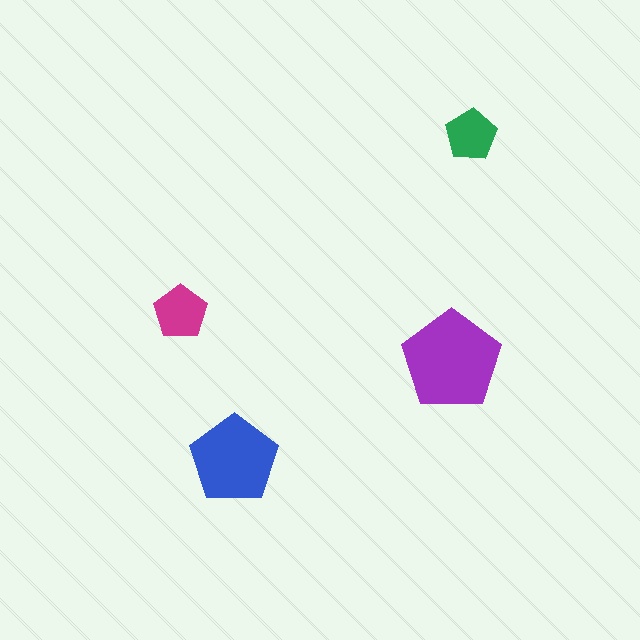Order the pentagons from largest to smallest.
the purple one, the blue one, the magenta one, the green one.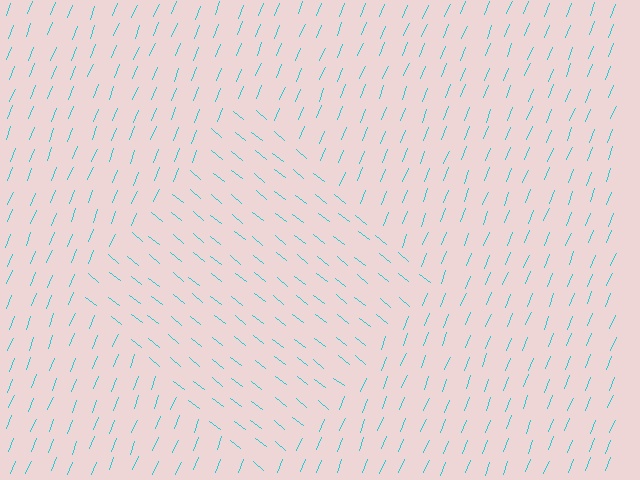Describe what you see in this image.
The image is filled with small cyan line segments. A diamond region in the image has lines oriented differently from the surrounding lines, creating a visible texture boundary.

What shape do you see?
I see a diamond.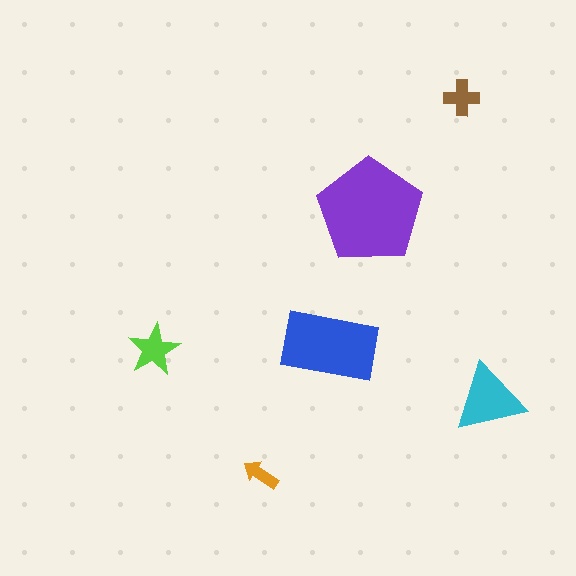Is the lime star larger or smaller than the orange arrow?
Larger.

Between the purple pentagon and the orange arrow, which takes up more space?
The purple pentagon.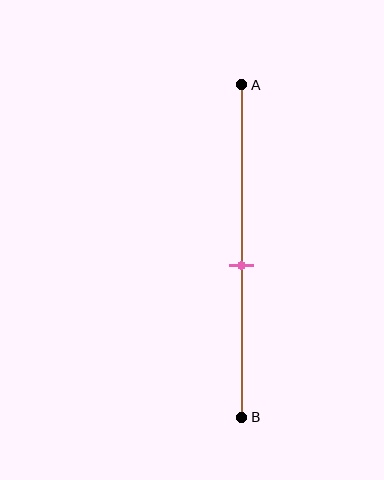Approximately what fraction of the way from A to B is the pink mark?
The pink mark is approximately 55% of the way from A to B.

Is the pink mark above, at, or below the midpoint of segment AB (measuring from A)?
The pink mark is below the midpoint of segment AB.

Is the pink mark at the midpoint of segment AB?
No, the mark is at about 55% from A, not at the 50% midpoint.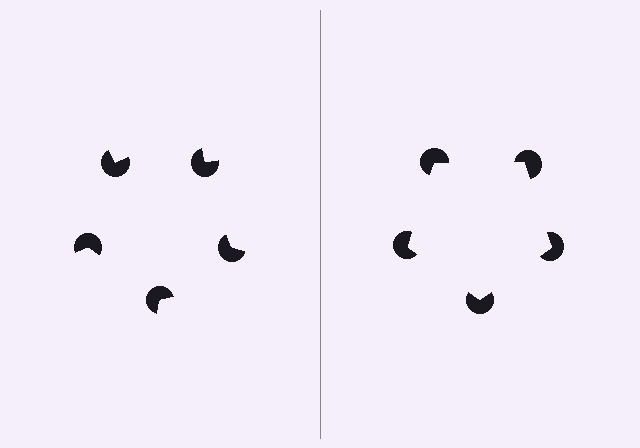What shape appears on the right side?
An illusory pentagon.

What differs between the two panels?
The pac-man discs are positioned identically on both sides; only the wedge orientations differ. On the right they align to a pentagon; on the left they are misaligned.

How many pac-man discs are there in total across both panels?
10 — 5 on each side.